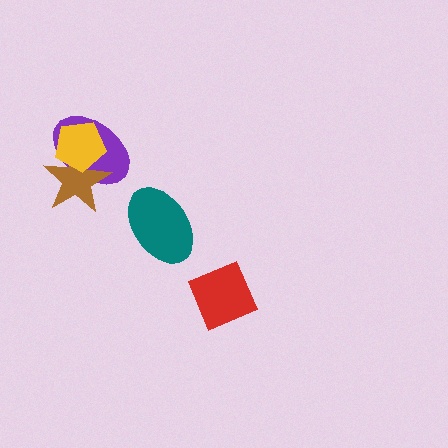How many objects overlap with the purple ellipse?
2 objects overlap with the purple ellipse.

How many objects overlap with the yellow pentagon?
2 objects overlap with the yellow pentagon.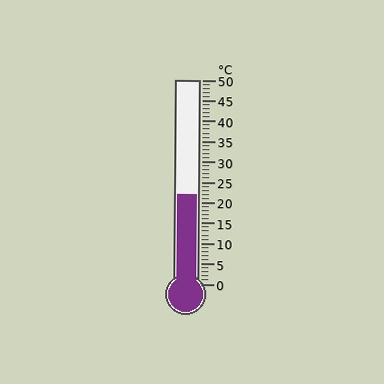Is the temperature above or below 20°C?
The temperature is above 20°C.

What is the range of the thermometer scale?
The thermometer scale ranges from 0°C to 50°C.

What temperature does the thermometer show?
The thermometer shows approximately 22°C.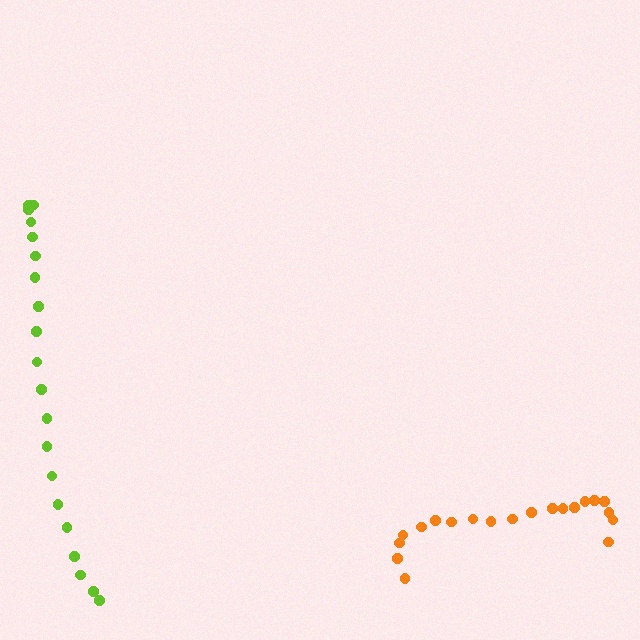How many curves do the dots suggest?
There are 2 distinct paths.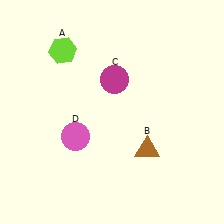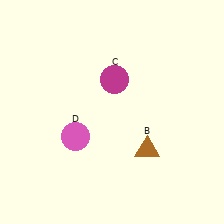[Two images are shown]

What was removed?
The lime hexagon (A) was removed in Image 2.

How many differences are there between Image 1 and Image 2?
There is 1 difference between the two images.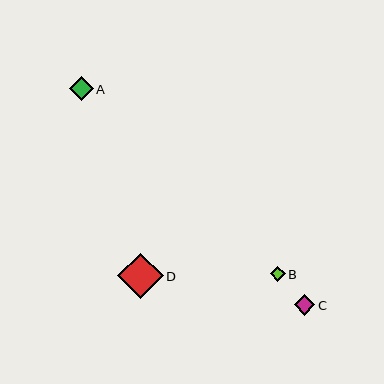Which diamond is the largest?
Diamond D is the largest with a size of approximately 45 pixels.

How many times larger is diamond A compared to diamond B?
Diamond A is approximately 1.6 times the size of diamond B.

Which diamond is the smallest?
Diamond B is the smallest with a size of approximately 15 pixels.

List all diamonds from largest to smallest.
From largest to smallest: D, A, C, B.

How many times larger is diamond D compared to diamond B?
Diamond D is approximately 2.9 times the size of diamond B.